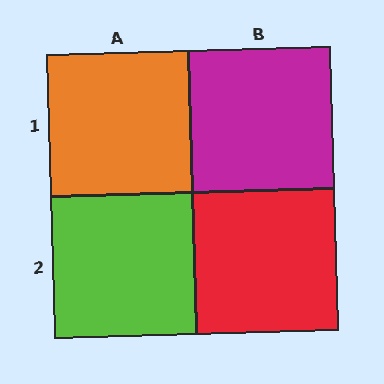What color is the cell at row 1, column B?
Magenta.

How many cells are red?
1 cell is red.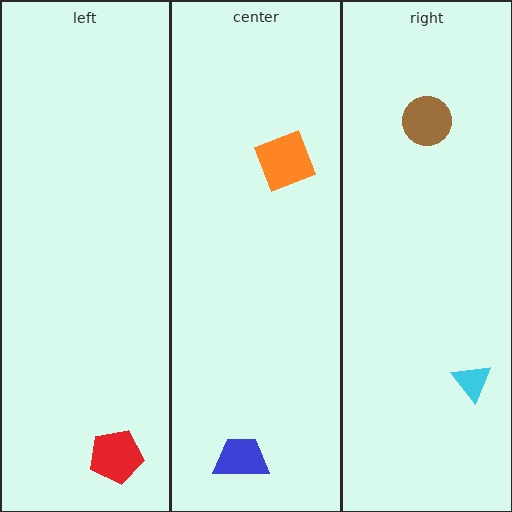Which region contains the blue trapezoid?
The center region.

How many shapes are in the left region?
1.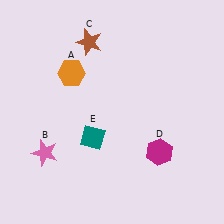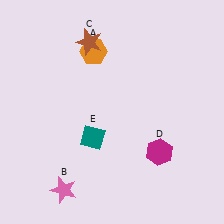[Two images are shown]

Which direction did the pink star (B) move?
The pink star (B) moved down.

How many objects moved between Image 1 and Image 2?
2 objects moved between the two images.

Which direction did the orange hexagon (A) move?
The orange hexagon (A) moved right.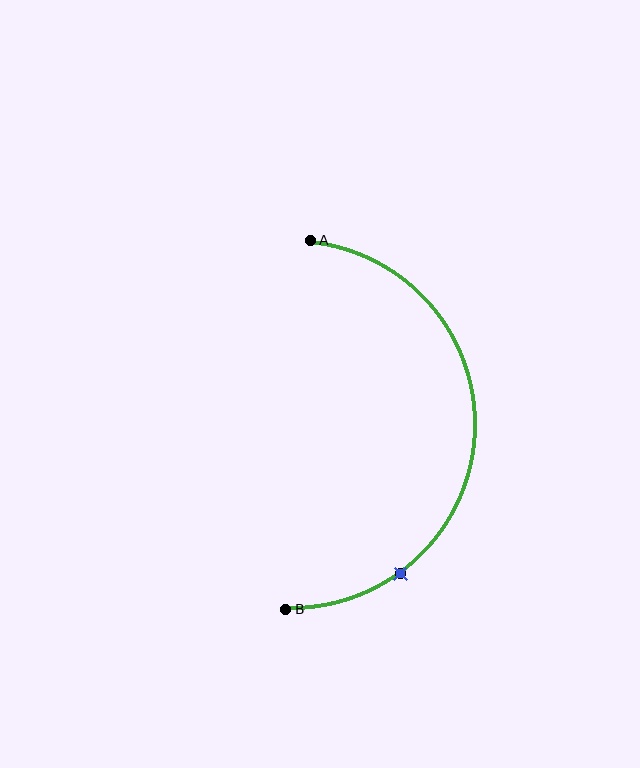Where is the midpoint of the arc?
The arc midpoint is the point on the curve farthest from the straight line joining A and B. It sits to the right of that line.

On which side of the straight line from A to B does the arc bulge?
The arc bulges to the right of the straight line connecting A and B.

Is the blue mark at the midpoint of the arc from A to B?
No. The blue mark lies on the arc but is closer to endpoint B. The arc midpoint would be at the point on the curve equidistant along the arc from both A and B.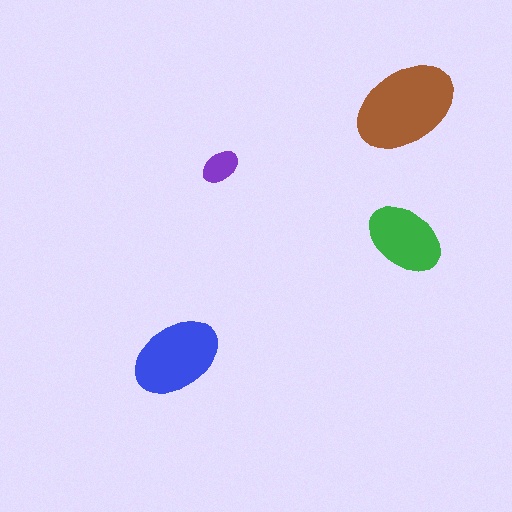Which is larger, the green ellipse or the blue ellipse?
The blue one.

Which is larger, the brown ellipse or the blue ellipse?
The brown one.